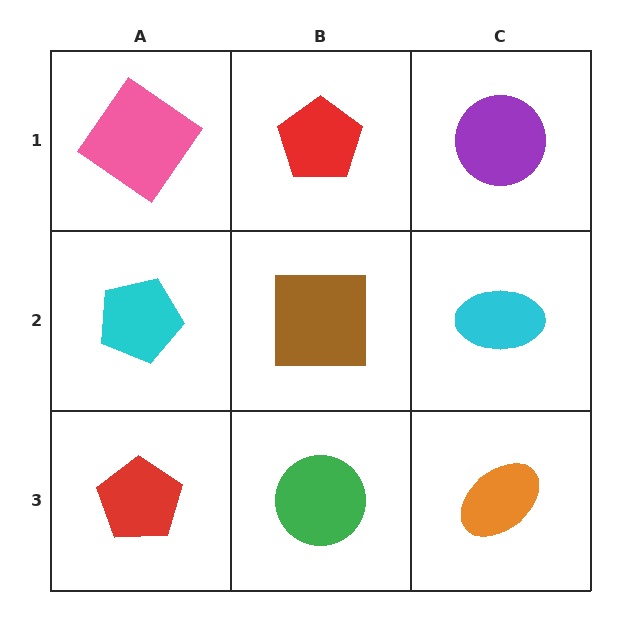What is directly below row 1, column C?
A cyan ellipse.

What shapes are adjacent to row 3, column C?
A cyan ellipse (row 2, column C), a green circle (row 3, column B).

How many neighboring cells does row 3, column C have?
2.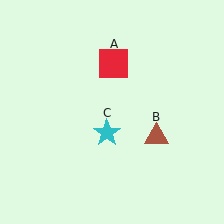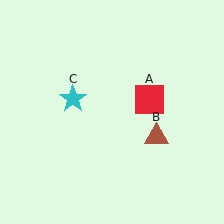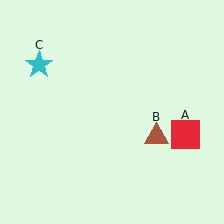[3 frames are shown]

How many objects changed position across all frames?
2 objects changed position: red square (object A), cyan star (object C).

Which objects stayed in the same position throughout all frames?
Brown triangle (object B) remained stationary.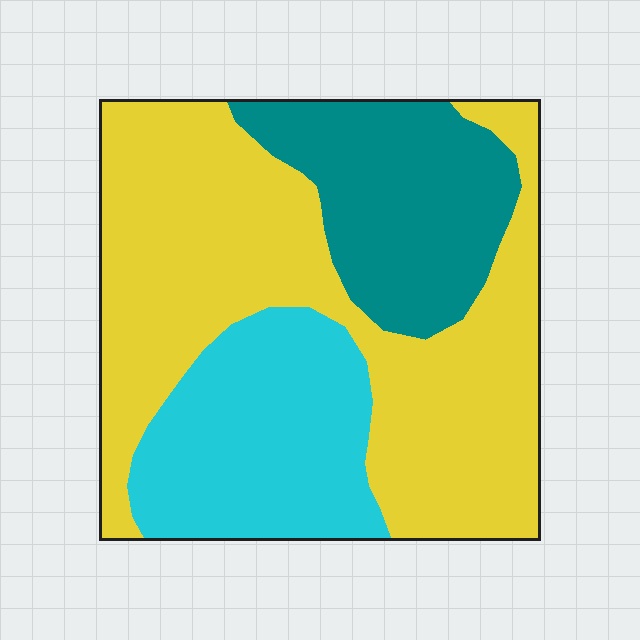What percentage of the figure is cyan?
Cyan takes up about one quarter (1/4) of the figure.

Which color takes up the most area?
Yellow, at roughly 55%.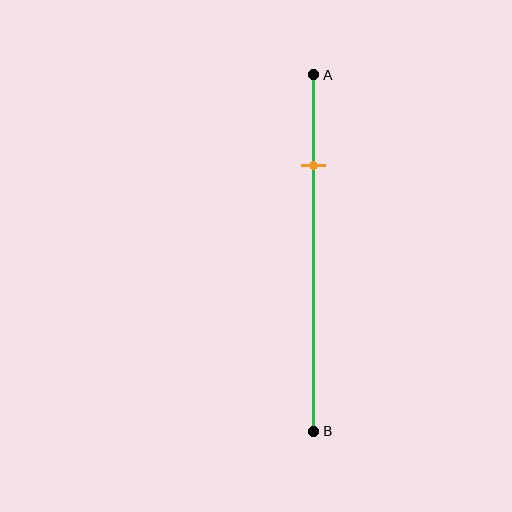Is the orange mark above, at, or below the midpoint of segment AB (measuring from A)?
The orange mark is above the midpoint of segment AB.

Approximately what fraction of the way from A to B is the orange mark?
The orange mark is approximately 25% of the way from A to B.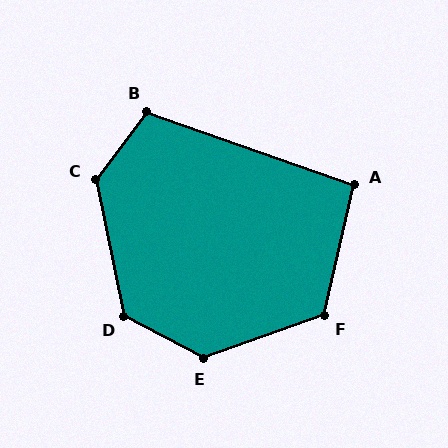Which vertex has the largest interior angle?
E, at approximately 132 degrees.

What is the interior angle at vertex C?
Approximately 131 degrees (obtuse).